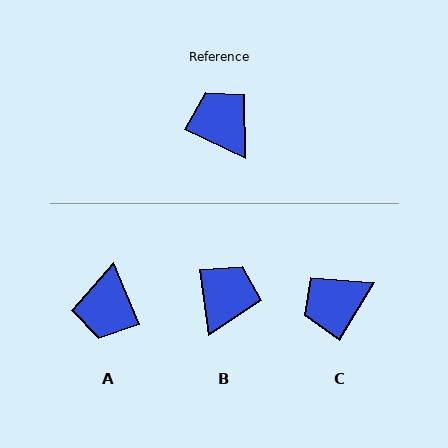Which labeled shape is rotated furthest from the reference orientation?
A, about 138 degrees away.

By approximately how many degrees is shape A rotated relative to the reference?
Approximately 138 degrees counter-clockwise.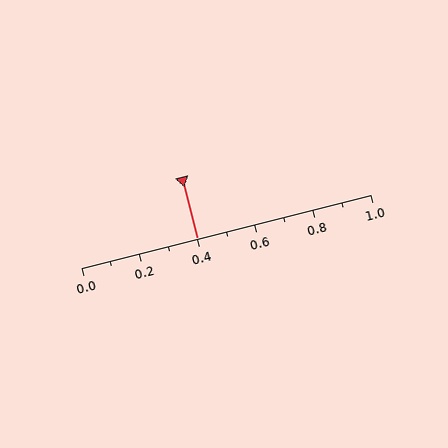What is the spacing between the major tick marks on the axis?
The major ticks are spaced 0.2 apart.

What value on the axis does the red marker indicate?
The marker indicates approximately 0.4.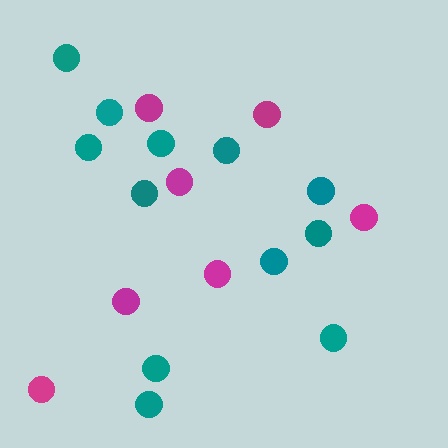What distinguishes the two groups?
There are 2 groups: one group of magenta circles (7) and one group of teal circles (12).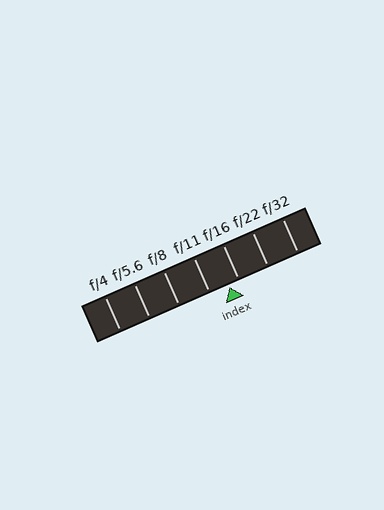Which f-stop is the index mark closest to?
The index mark is closest to f/16.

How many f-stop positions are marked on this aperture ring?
There are 7 f-stop positions marked.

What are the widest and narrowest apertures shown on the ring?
The widest aperture shown is f/4 and the narrowest is f/32.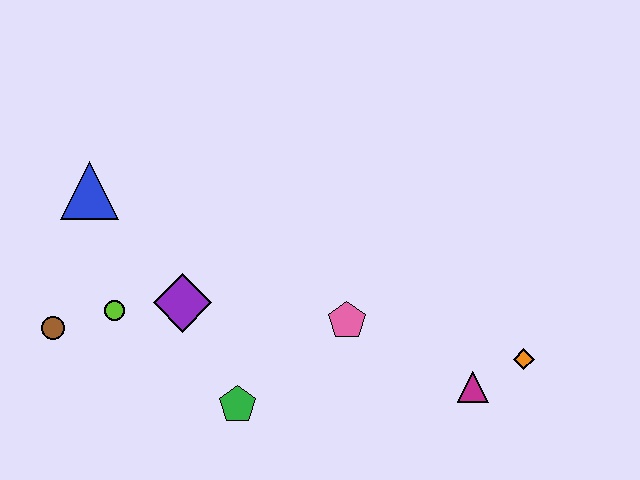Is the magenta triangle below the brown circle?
Yes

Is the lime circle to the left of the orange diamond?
Yes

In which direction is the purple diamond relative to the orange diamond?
The purple diamond is to the left of the orange diamond.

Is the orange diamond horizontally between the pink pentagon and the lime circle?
No